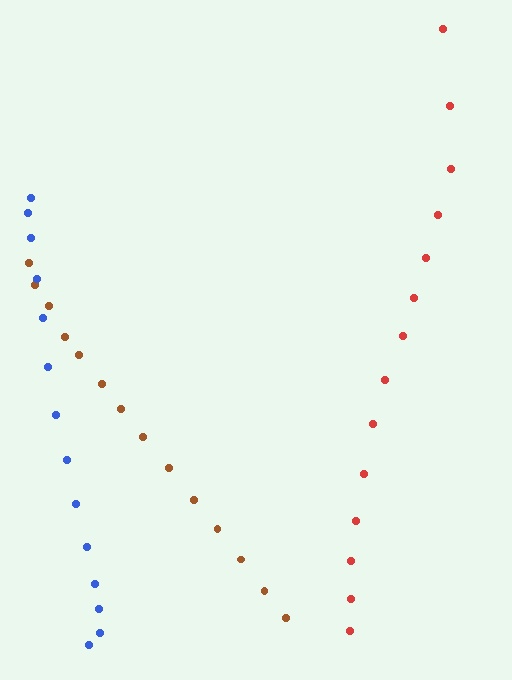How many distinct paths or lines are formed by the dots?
There are 3 distinct paths.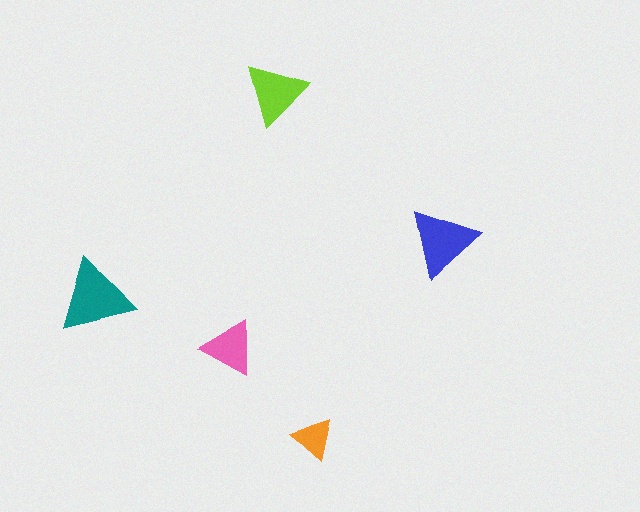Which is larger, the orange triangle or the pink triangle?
The pink one.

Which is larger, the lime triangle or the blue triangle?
The blue one.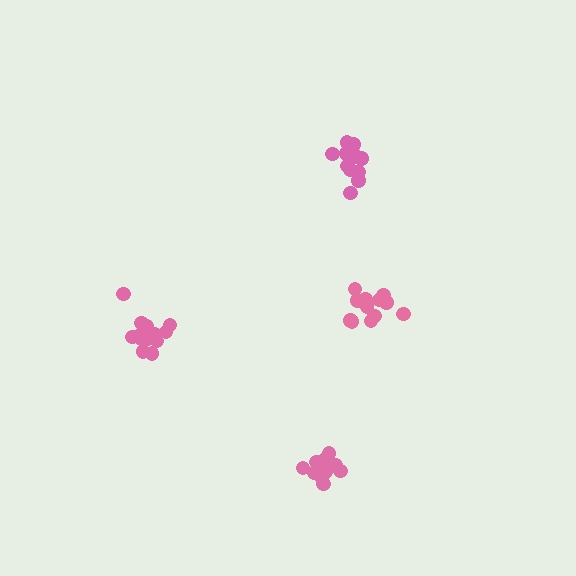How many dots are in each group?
Group 1: 14 dots, Group 2: 15 dots, Group 3: 12 dots, Group 4: 13 dots (54 total).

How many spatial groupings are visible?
There are 4 spatial groupings.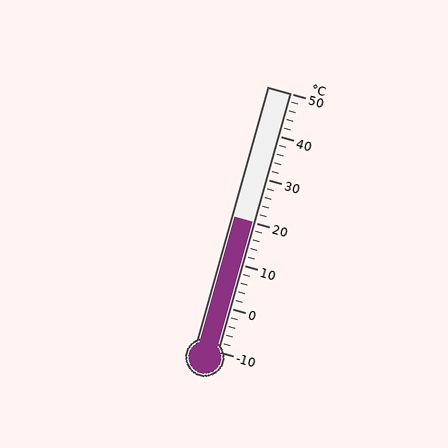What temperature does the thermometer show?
The thermometer shows approximately 20°C.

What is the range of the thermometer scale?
The thermometer scale ranges from -10°C to 50°C.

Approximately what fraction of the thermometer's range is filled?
The thermometer is filled to approximately 50% of its range.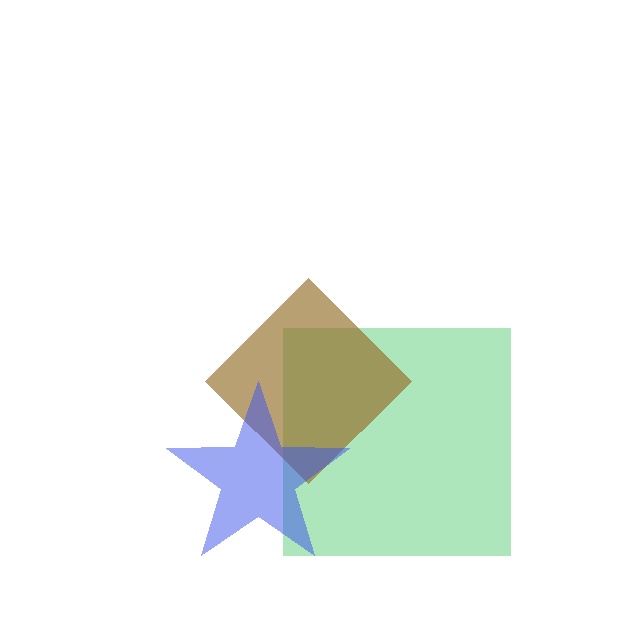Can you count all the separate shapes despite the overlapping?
Yes, there are 3 separate shapes.